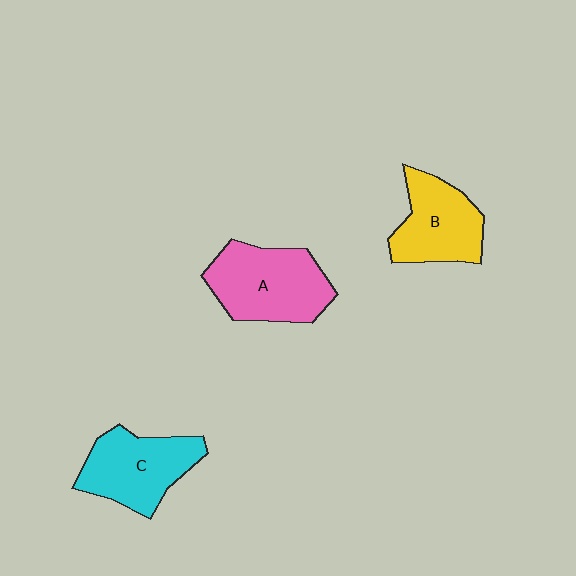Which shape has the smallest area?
Shape B (yellow).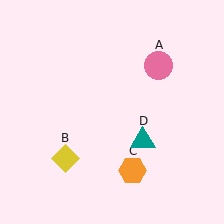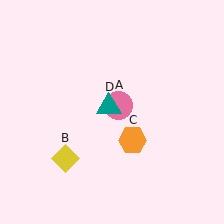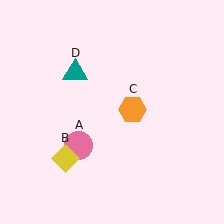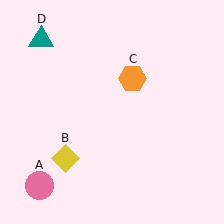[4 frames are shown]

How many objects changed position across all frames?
3 objects changed position: pink circle (object A), orange hexagon (object C), teal triangle (object D).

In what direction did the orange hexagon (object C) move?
The orange hexagon (object C) moved up.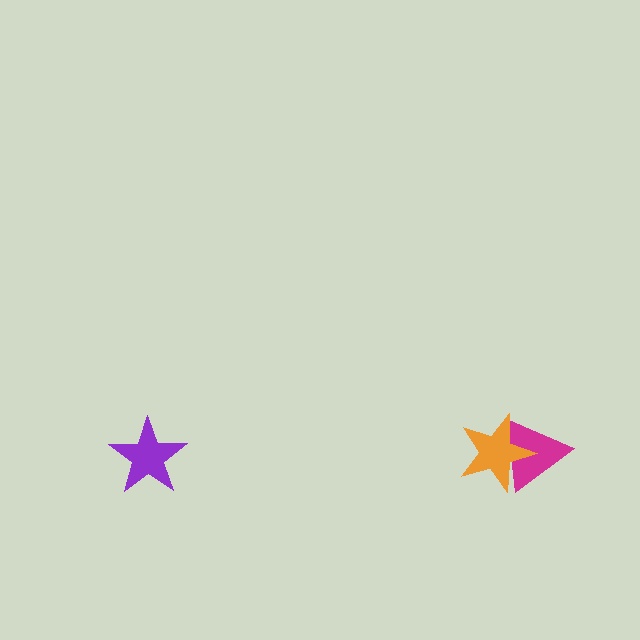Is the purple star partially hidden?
No, no other shape covers it.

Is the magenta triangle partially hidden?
Yes, it is partially covered by another shape.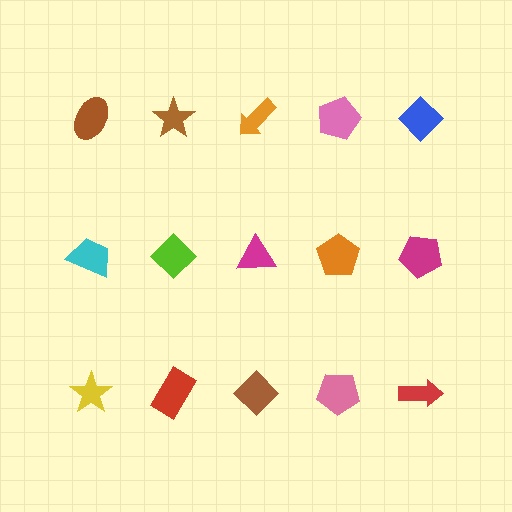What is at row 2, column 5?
A magenta pentagon.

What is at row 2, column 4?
An orange pentagon.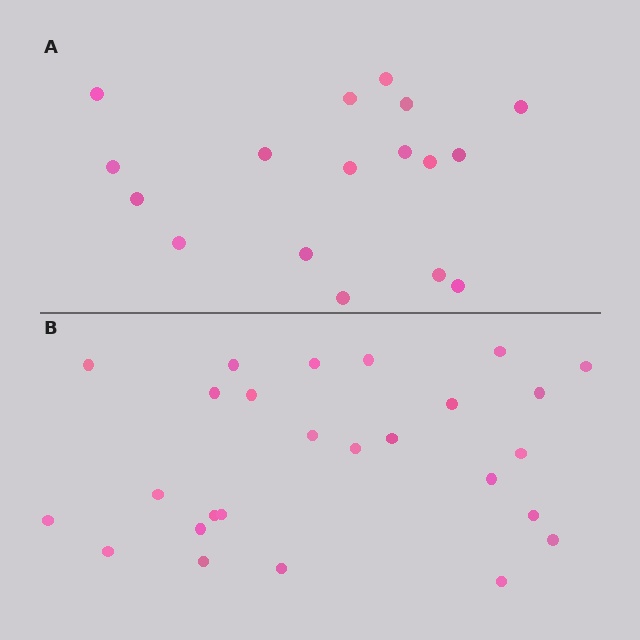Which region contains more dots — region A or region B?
Region B (the bottom region) has more dots.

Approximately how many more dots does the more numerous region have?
Region B has roughly 8 or so more dots than region A.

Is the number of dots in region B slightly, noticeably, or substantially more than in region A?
Region B has substantially more. The ratio is roughly 1.5 to 1.